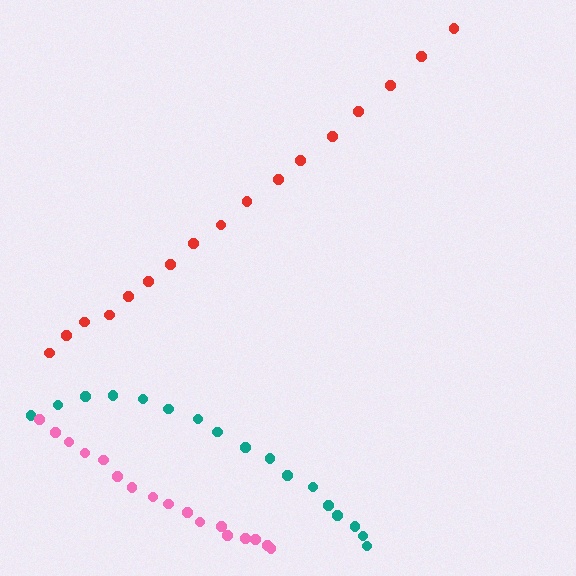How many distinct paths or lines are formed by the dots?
There are 3 distinct paths.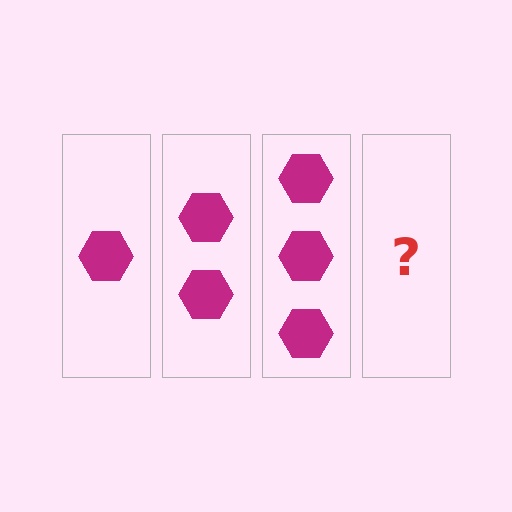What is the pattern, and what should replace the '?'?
The pattern is that each step adds one more hexagon. The '?' should be 4 hexagons.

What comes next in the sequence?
The next element should be 4 hexagons.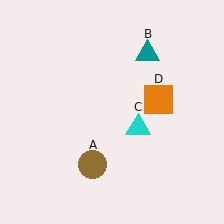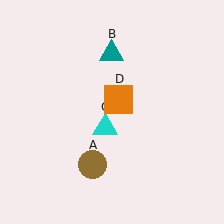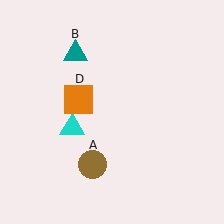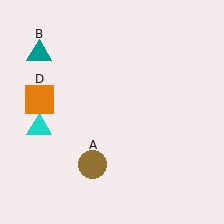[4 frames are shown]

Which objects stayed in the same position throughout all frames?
Brown circle (object A) remained stationary.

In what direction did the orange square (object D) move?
The orange square (object D) moved left.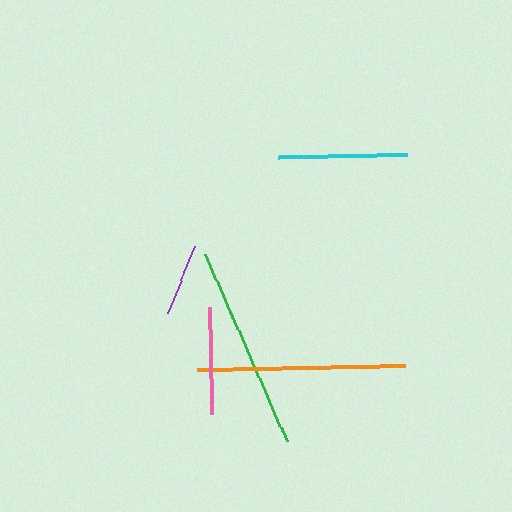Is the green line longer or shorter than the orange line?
The orange line is longer than the green line.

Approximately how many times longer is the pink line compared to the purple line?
The pink line is approximately 1.5 times the length of the purple line.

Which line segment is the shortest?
The purple line is the shortest at approximately 71 pixels.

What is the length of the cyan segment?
The cyan segment is approximately 129 pixels long.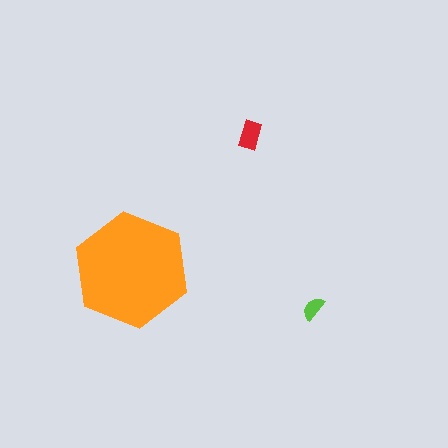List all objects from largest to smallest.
The orange hexagon, the red rectangle, the lime semicircle.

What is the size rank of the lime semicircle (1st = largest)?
3rd.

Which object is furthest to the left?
The orange hexagon is leftmost.